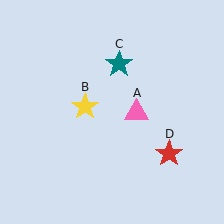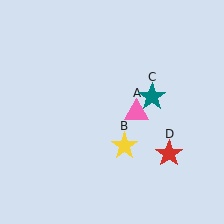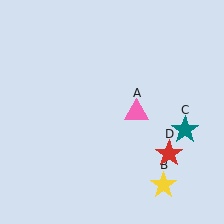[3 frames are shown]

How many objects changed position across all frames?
2 objects changed position: yellow star (object B), teal star (object C).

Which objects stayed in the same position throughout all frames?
Pink triangle (object A) and red star (object D) remained stationary.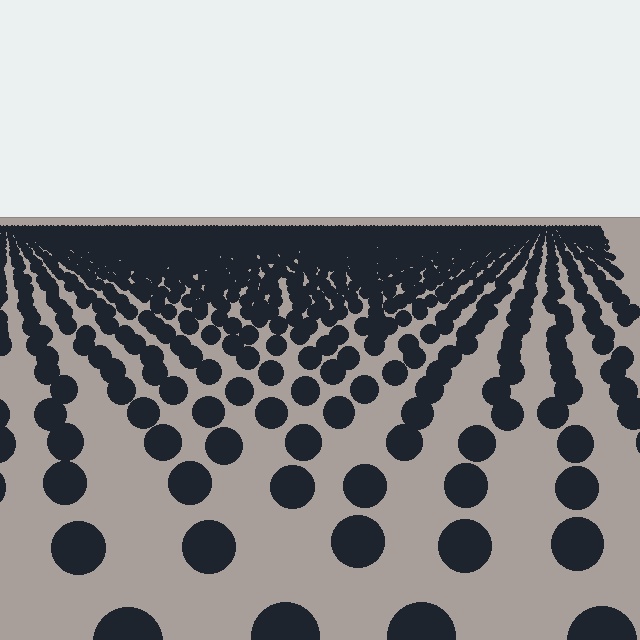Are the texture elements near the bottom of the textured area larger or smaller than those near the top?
Larger. Near the bottom, elements are closer to the viewer and appear at a bigger on-screen size.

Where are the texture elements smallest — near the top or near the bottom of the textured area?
Near the top.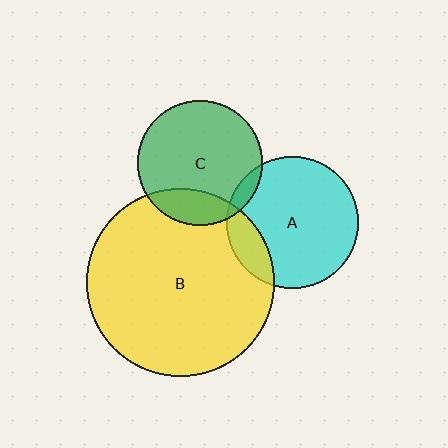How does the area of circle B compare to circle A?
Approximately 2.0 times.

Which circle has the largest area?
Circle B (yellow).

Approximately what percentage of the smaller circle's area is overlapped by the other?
Approximately 20%.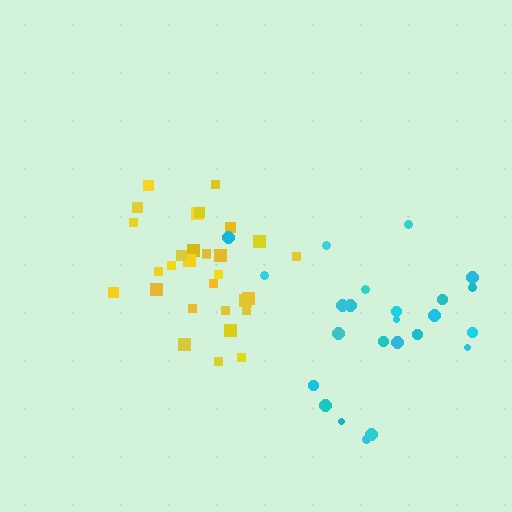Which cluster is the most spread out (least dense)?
Cyan.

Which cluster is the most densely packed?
Yellow.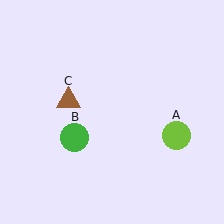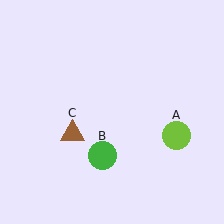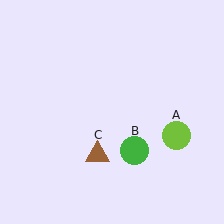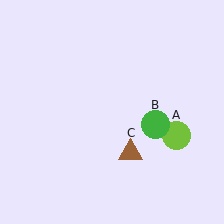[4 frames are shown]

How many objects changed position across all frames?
2 objects changed position: green circle (object B), brown triangle (object C).